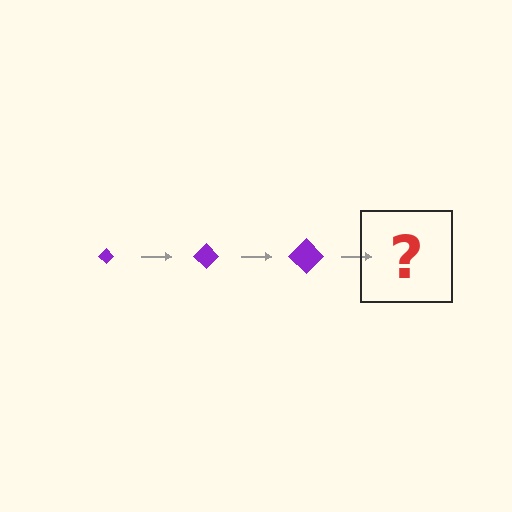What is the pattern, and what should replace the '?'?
The pattern is that the diamond gets progressively larger each step. The '?' should be a purple diamond, larger than the previous one.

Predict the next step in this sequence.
The next step is a purple diamond, larger than the previous one.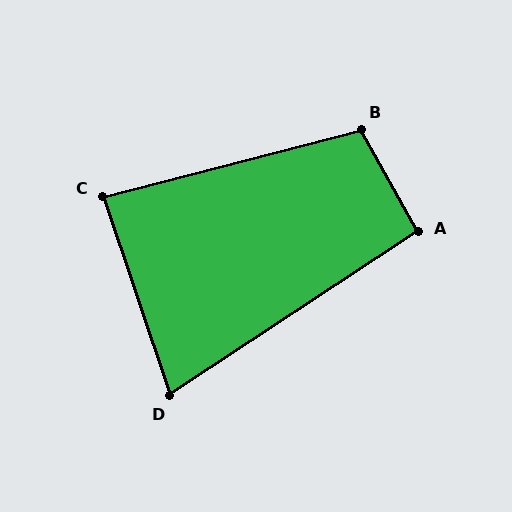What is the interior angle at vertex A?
Approximately 94 degrees (approximately right).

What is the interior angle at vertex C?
Approximately 86 degrees (approximately right).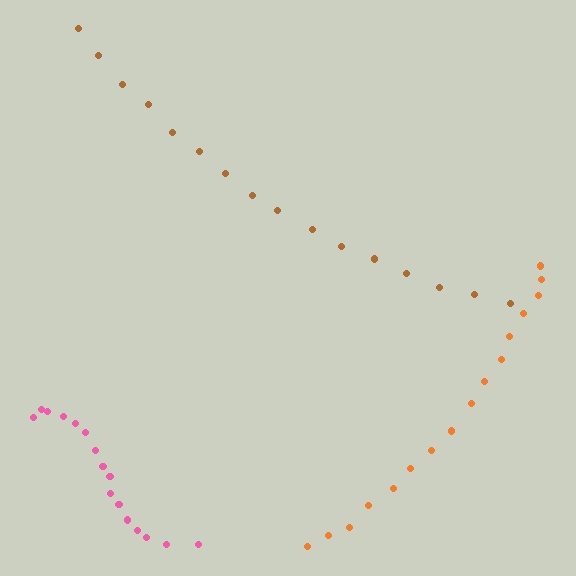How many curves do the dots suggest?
There are 3 distinct paths.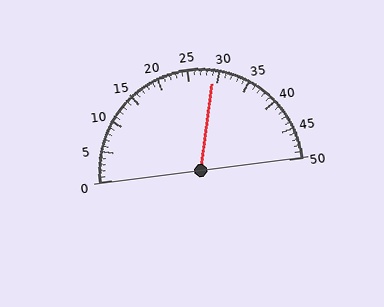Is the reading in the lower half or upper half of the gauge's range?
The reading is in the upper half of the range (0 to 50).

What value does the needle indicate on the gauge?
The needle indicates approximately 29.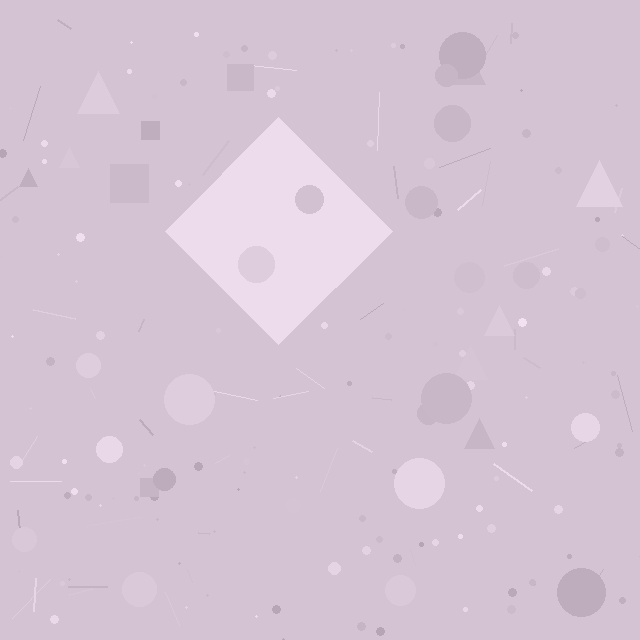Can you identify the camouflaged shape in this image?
The camouflaged shape is a diamond.